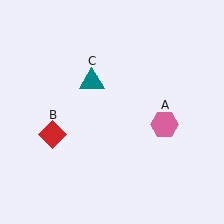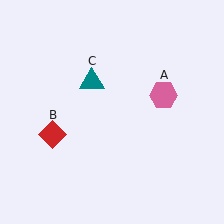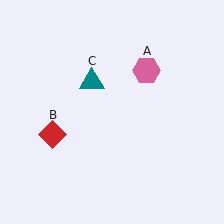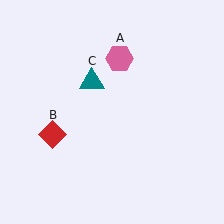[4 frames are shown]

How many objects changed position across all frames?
1 object changed position: pink hexagon (object A).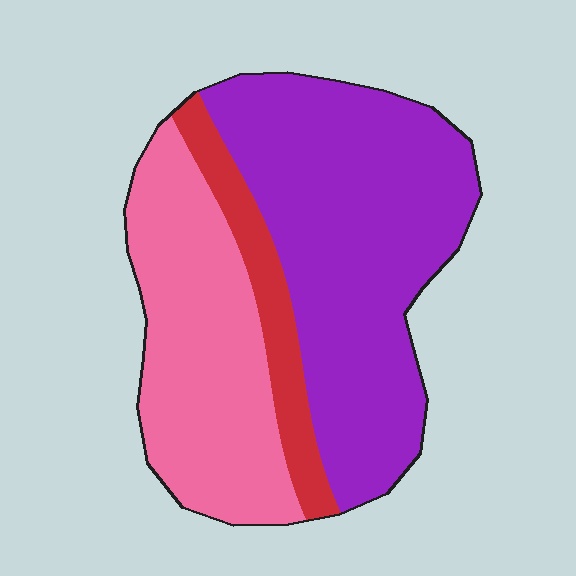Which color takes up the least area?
Red, at roughly 10%.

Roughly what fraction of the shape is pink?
Pink covers around 35% of the shape.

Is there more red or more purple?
Purple.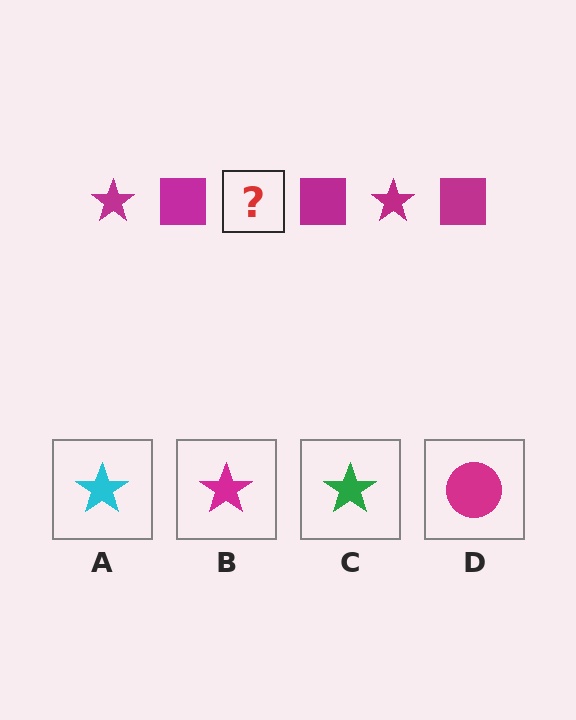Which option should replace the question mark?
Option B.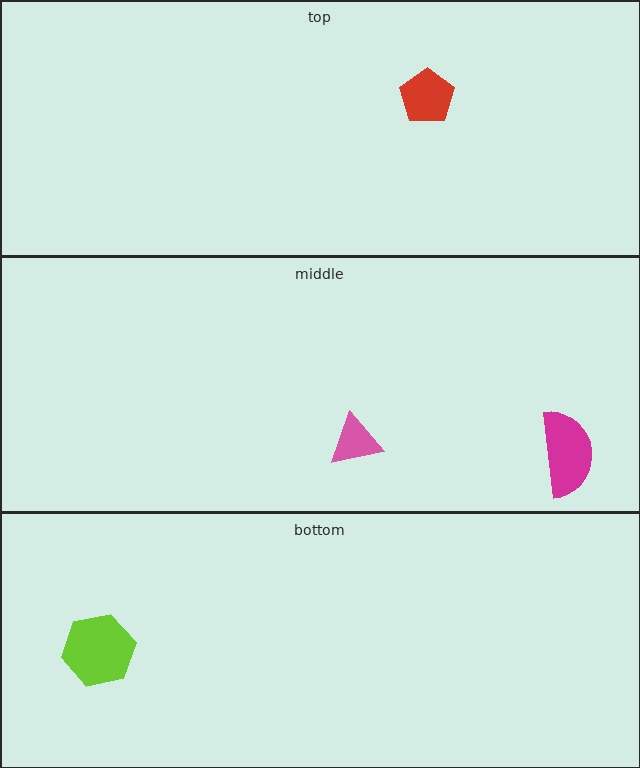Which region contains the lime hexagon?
The bottom region.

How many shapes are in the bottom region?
1.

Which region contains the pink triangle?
The middle region.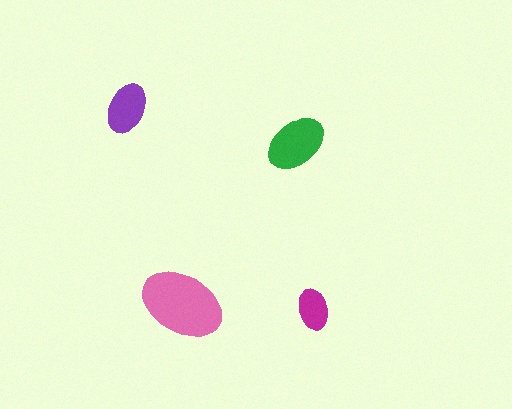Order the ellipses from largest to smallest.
the pink one, the green one, the purple one, the magenta one.